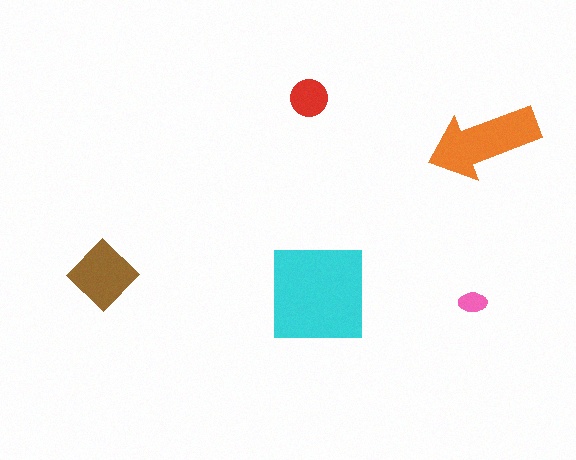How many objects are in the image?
There are 5 objects in the image.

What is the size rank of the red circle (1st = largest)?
4th.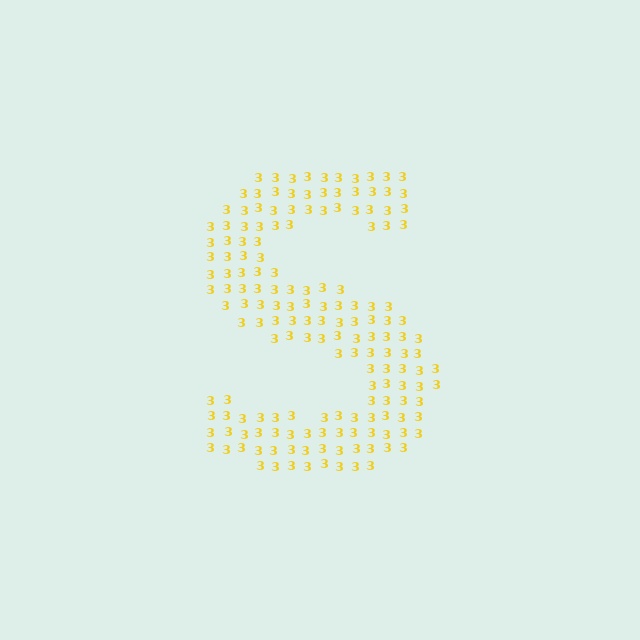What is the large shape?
The large shape is the letter S.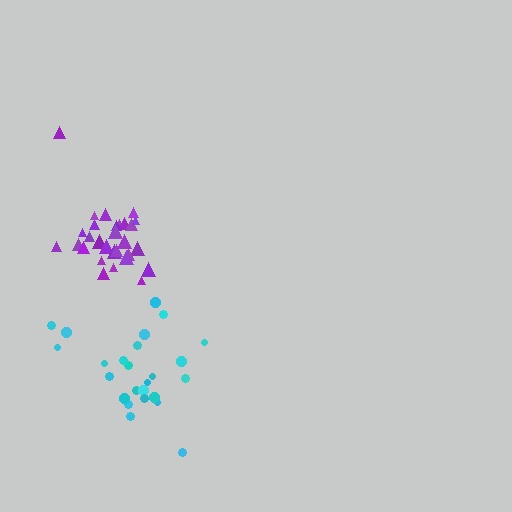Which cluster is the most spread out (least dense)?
Cyan.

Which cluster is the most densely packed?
Purple.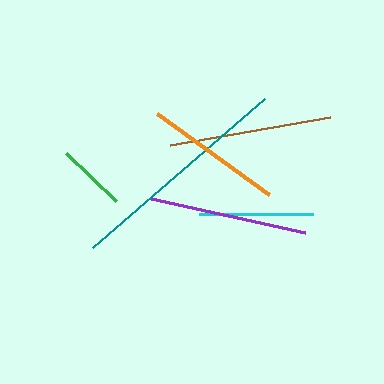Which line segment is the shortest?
The green line is the shortest at approximately 69 pixels.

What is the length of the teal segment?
The teal segment is approximately 227 pixels long.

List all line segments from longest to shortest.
From longest to shortest: teal, brown, purple, orange, cyan, green.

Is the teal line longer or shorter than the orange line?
The teal line is longer than the orange line.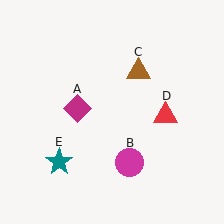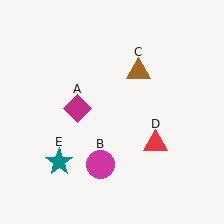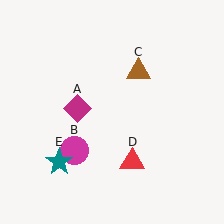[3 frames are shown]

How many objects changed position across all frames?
2 objects changed position: magenta circle (object B), red triangle (object D).